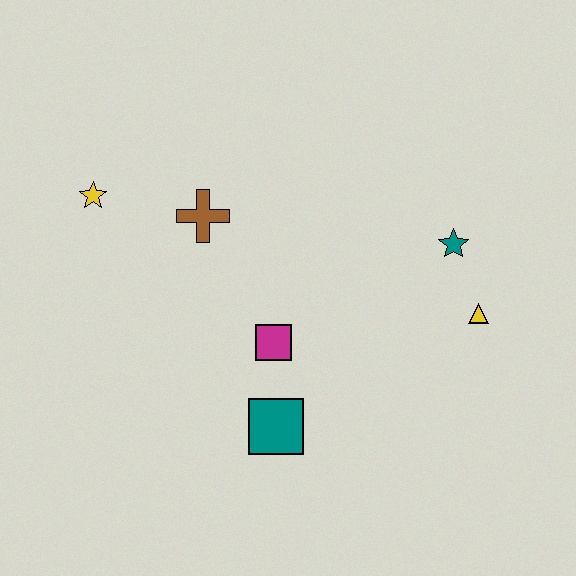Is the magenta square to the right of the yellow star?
Yes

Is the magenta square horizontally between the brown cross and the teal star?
Yes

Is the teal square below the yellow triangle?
Yes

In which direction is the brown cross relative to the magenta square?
The brown cross is above the magenta square.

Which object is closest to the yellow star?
The brown cross is closest to the yellow star.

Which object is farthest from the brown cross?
The yellow triangle is farthest from the brown cross.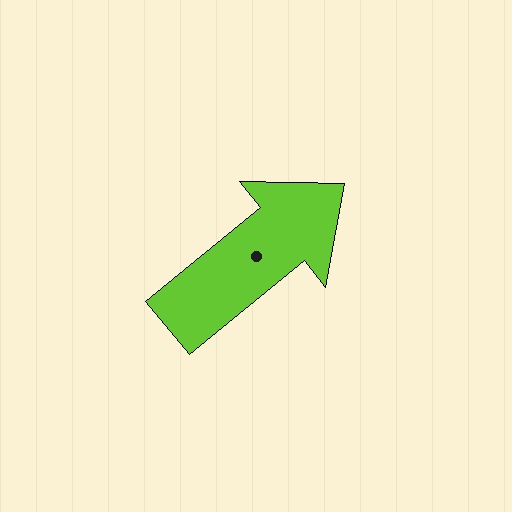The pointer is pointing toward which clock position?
Roughly 2 o'clock.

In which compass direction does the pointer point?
Northeast.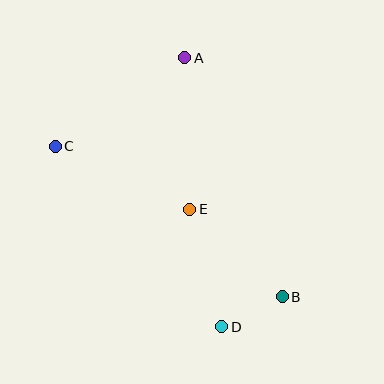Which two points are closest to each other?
Points B and D are closest to each other.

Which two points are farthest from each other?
Points B and C are farthest from each other.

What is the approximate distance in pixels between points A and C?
The distance between A and C is approximately 157 pixels.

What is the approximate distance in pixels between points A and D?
The distance between A and D is approximately 272 pixels.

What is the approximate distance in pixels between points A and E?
The distance between A and E is approximately 152 pixels.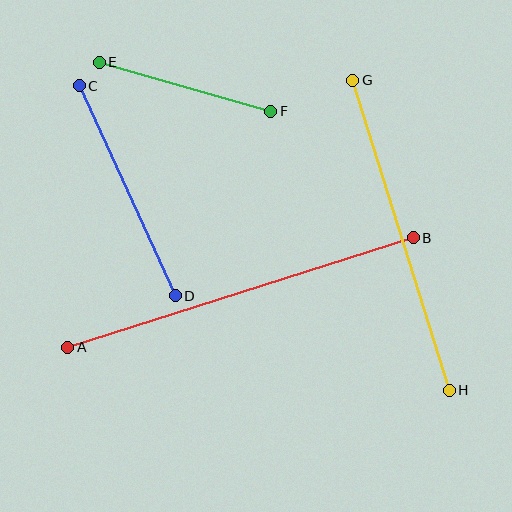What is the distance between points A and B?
The distance is approximately 362 pixels.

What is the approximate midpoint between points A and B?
The midpoint is at approximately (241, 293) pixels.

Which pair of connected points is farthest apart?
Points A and B are farthest apart.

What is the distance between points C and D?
The distance is approximately 231 pixels.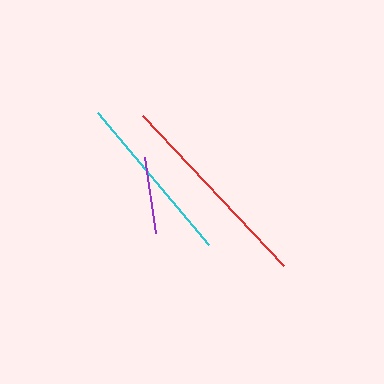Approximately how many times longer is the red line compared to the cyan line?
The red line is approximately 1.2 times the length of the cyan line.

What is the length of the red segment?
The red segment is approximately 206 pixels long.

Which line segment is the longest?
The red line is the longest at approximately 206 pixels.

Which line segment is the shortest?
The purple line is the shortest at approximately 76 pixels.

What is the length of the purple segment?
The purple segment is approximately 76 pixels long.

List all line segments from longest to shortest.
From longest to shortest: red, cyan, purple.